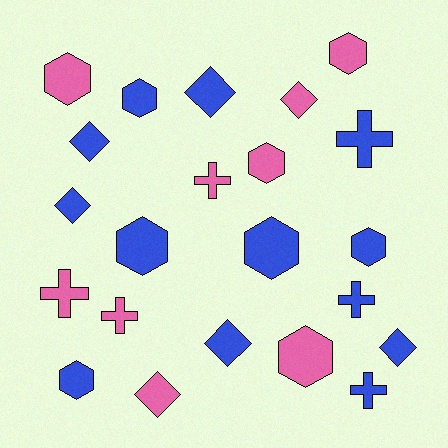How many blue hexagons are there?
There are 5 blue hexagons.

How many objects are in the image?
There are 22 objects.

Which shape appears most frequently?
Hexagon, with 9 objects.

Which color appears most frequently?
Blue, with 13 objects.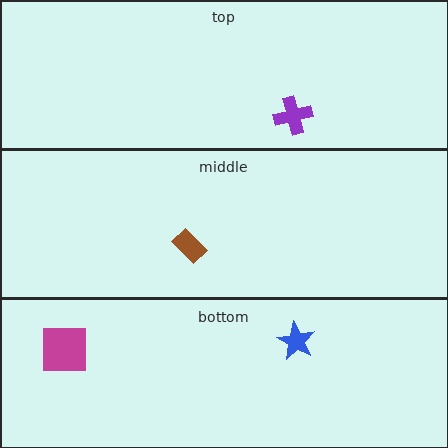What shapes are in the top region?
The purple cross.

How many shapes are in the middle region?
1.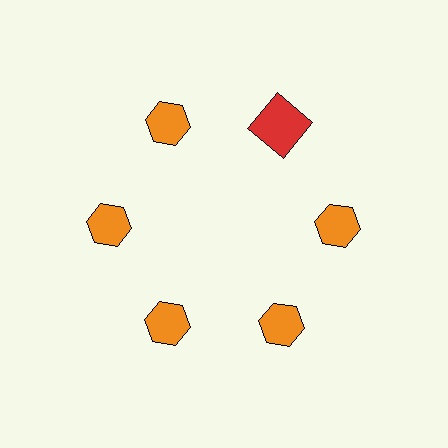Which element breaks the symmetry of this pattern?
The red square at roughly the 1 o'clock position breaks the symmetry. All other shapes are orange hexagons.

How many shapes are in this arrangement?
There are 6 shapes arranged in a ring pattern.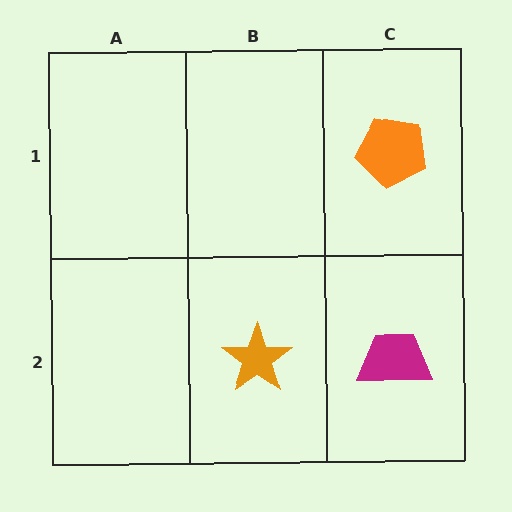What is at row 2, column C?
A magenta trapezoid.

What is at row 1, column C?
An orange pentagon.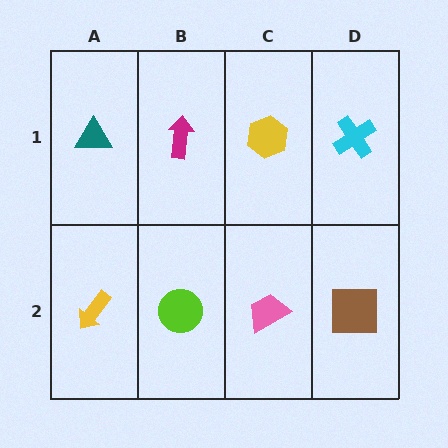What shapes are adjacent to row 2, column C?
A yellow hexagon (row 1, column C), a lime circle (row 2, column B), a brown square (row 2, column D).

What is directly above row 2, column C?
A yellow hexagon.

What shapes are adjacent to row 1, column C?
A pink trapezoid (row 2, column C), a magenta arrow (row 1, column B), a cyan cross (row 1, column D).